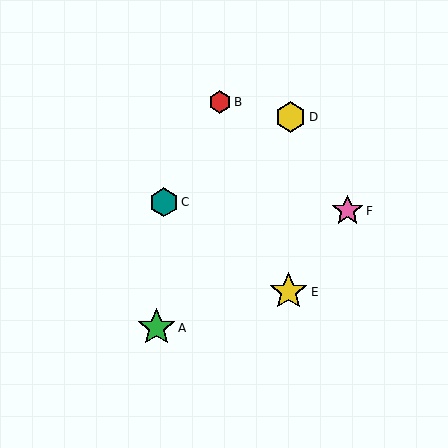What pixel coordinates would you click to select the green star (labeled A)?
Click at (156, 328) to select the green star A.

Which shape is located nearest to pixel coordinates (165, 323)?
The green star (labeled A) at (156, 328) is nearest to that location.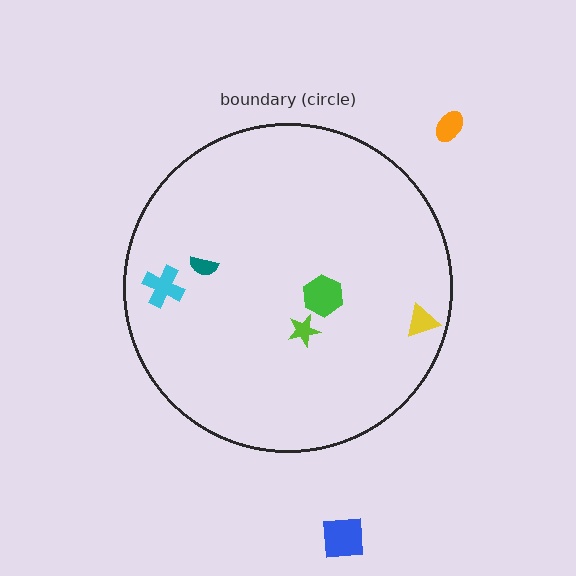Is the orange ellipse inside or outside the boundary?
Outside.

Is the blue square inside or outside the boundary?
Outside.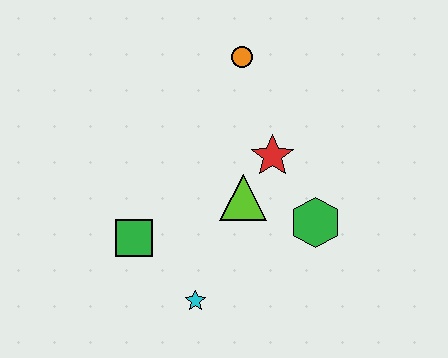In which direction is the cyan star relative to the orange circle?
The cyan star is below the orange circle.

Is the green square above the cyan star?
Yes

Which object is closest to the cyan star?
The green square is closest to the cyan star.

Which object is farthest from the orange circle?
The cyan star is farthest from the orange circle.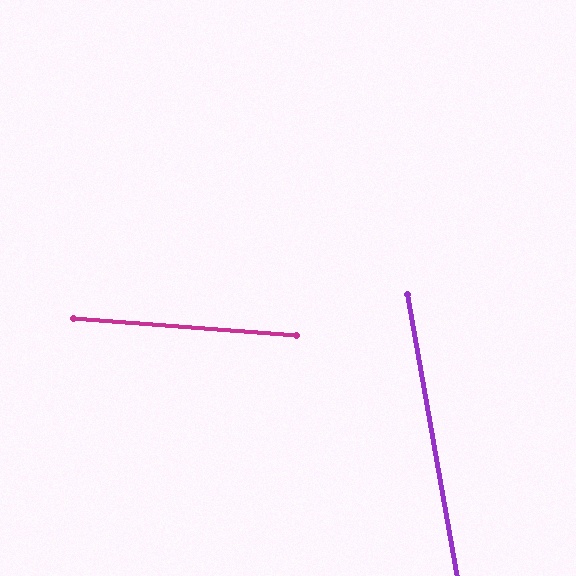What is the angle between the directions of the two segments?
Approximately 76 degrees.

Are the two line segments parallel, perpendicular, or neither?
Neither parallel nor perpendicular — they differ by about 76°.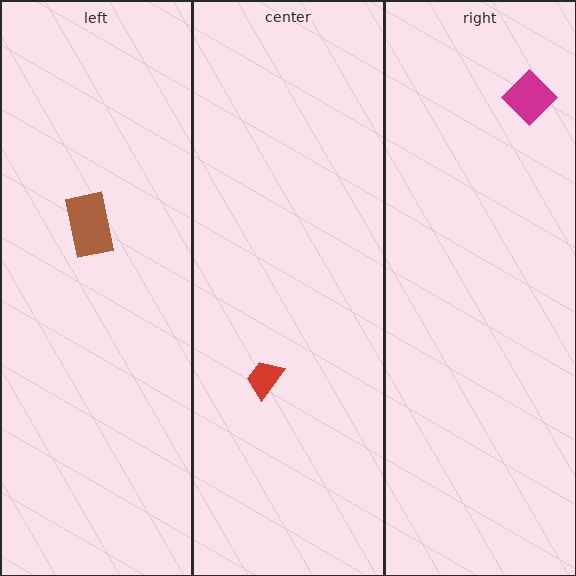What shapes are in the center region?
The red trapezoid.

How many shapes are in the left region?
1.